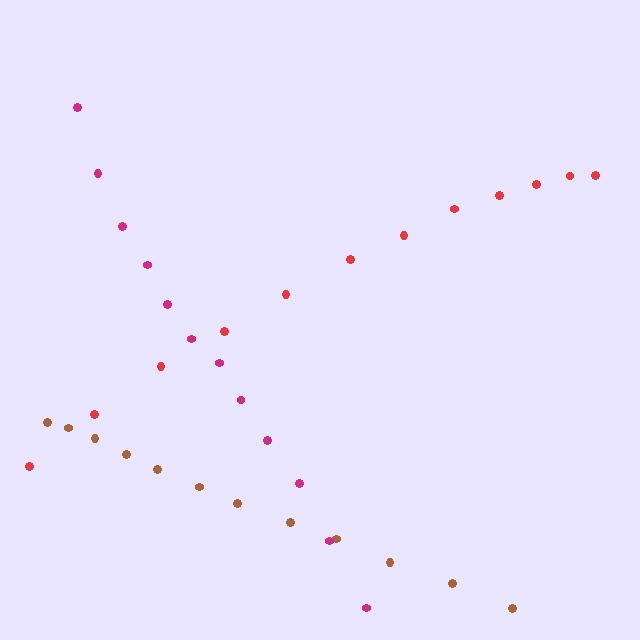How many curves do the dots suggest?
There are 3 distinct paths.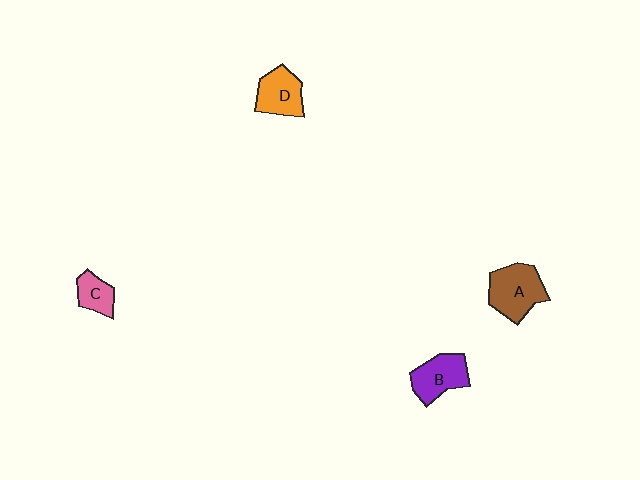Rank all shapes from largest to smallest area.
From largest to smallest: A (brown), B (purple), D (orange), C (pink).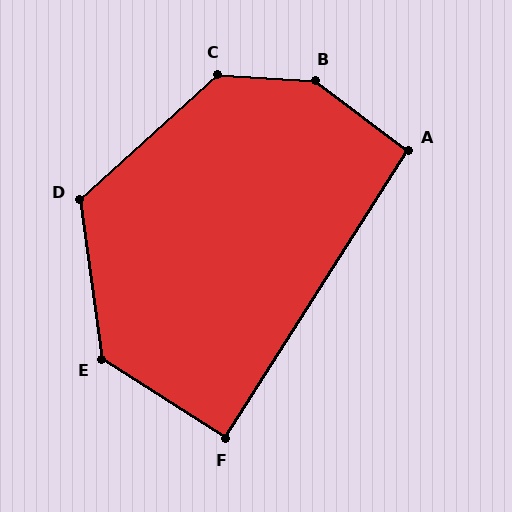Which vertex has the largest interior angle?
B, at approximately 146 degrees.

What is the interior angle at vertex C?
Approximately 134 degrees (obtuse).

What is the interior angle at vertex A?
Approximately 95 degrees (approximately right).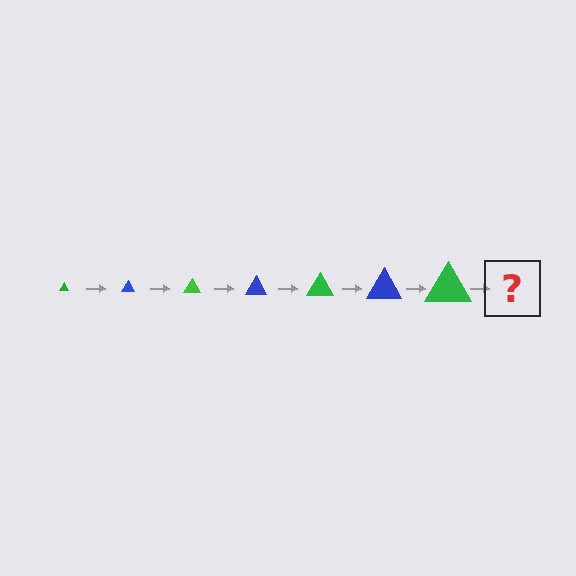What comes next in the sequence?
The next element should be a blue triangle, larger than the previous one.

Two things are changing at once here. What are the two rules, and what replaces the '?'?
The two rules are that the triangle grows larger each step and the color cycles through green and blue. The '?' should be a blue triangle, larger than the previous one.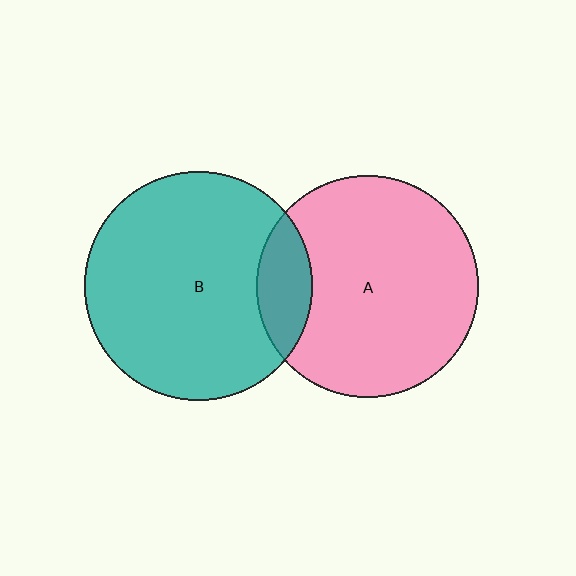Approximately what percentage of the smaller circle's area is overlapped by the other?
Approximately 15%.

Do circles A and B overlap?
Yes.